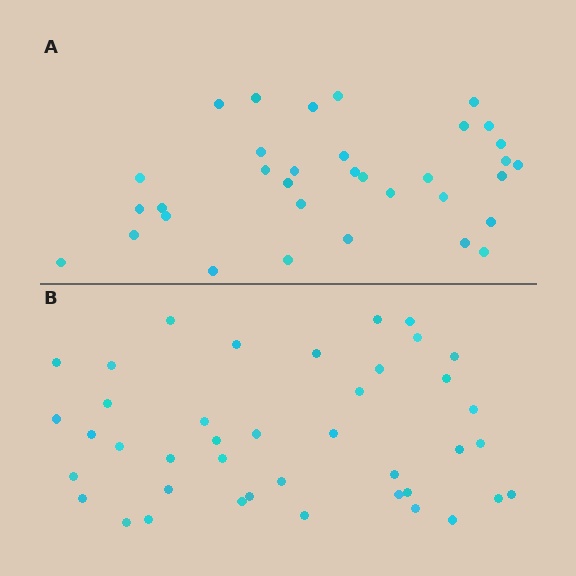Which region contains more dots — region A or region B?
Region B (the bottom region) has more dots.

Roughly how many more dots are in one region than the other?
Region B has roughly 8 or so more dots than region A.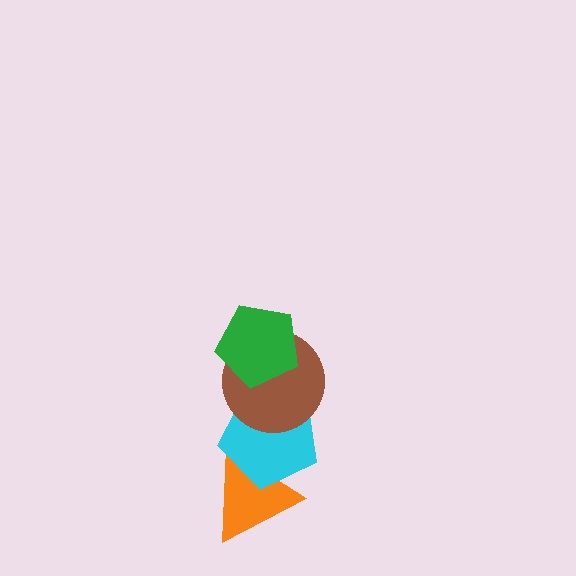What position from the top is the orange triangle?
The orange triangle is 4th from the top.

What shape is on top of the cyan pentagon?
The brown circle is on top of the cyan pentagon.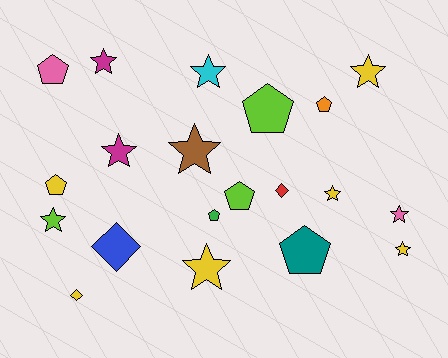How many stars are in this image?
There are 10 stars.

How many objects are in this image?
There are 20 objects.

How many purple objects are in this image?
There are no purple objects.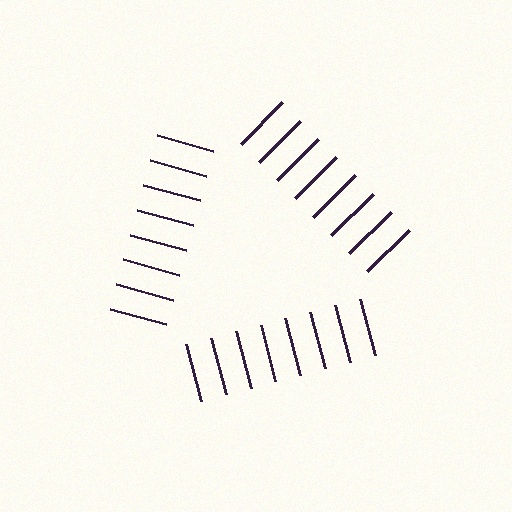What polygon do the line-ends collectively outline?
An illusory triangle — the line segments terminate on its edges but no continuous stroke is drawn.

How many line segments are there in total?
24 — 8 along each of the 3 edges.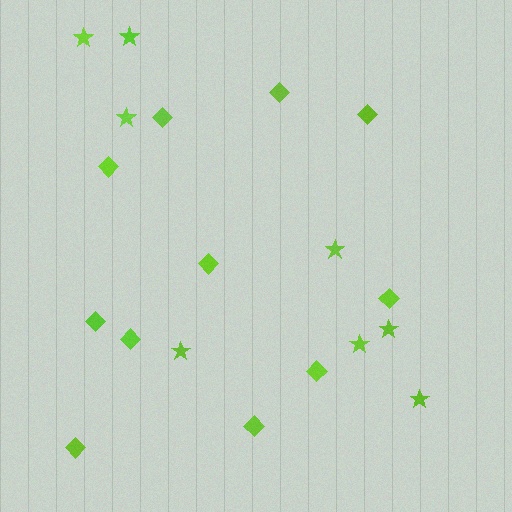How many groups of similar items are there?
There are 2 groups: one group of diamonds (11) and one group of stars (8).